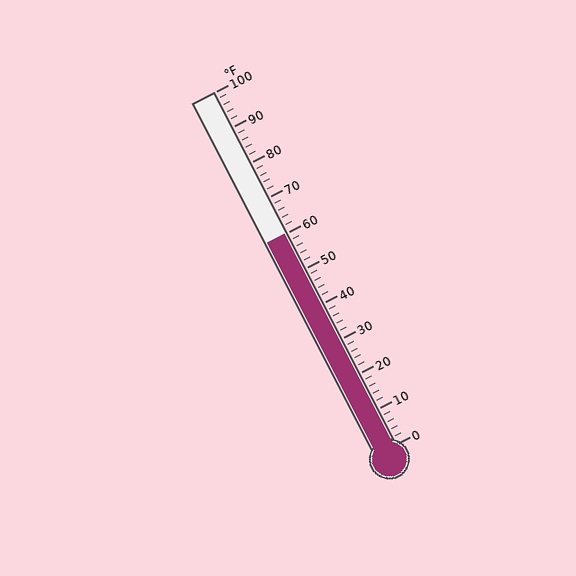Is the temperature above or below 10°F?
The temperature is above 10°F.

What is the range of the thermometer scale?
The thermometer scale ranges from 0°F to 100°F.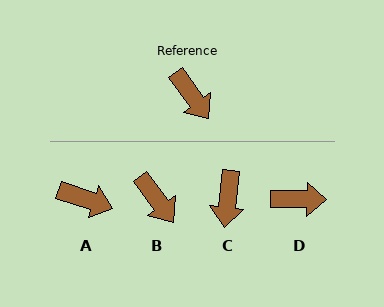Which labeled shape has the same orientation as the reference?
B.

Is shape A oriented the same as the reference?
No, it is off by about 36 degrees.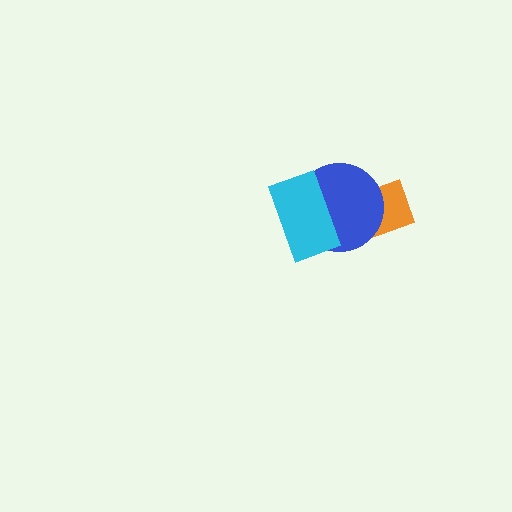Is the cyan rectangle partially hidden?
No, no other shape covers it.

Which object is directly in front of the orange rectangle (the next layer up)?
The blue circle is directly in front of the orange rectangle.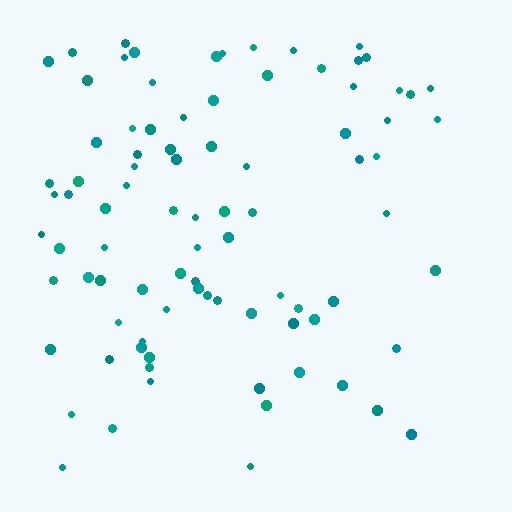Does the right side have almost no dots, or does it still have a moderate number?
Still a moderate number, just noticeably fewer than the left.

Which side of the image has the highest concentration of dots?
The left.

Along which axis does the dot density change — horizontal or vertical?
Horizontal.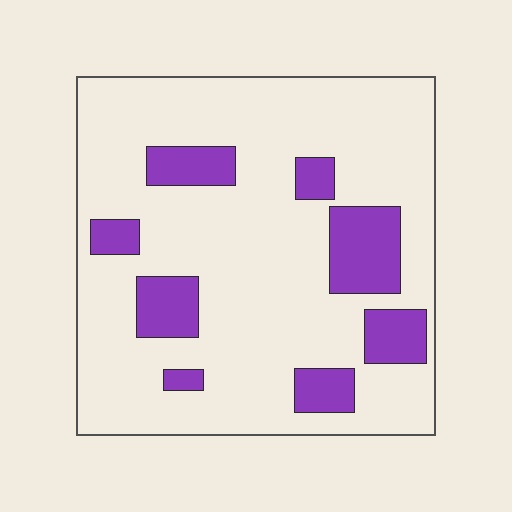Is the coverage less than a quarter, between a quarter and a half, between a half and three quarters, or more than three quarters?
Less than a quarter.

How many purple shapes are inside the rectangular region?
8.